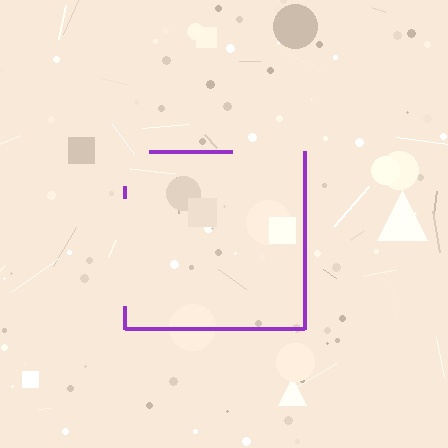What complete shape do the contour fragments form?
The contour fragments form a square.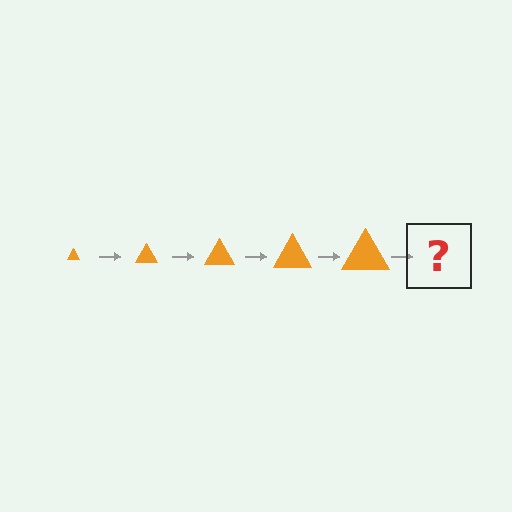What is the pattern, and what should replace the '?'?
The pattern is that the triangle gets progressively larger each step. The '?' should be an orange triangle, larger than the previous one.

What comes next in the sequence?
The next element should be an orange triangle, larger than the previous one.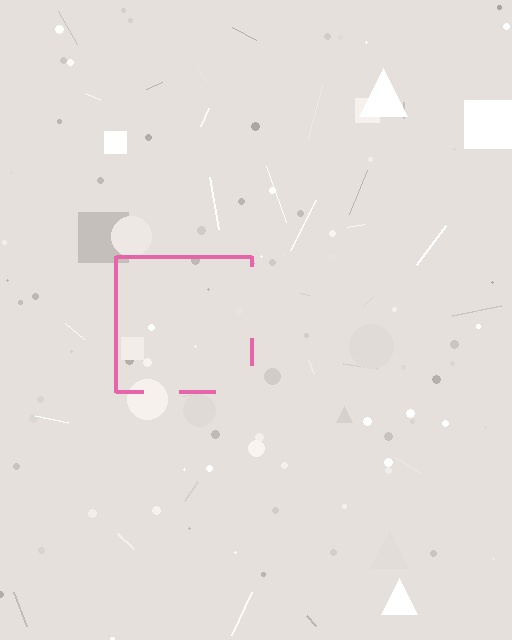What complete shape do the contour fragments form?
The contour fragments form a square.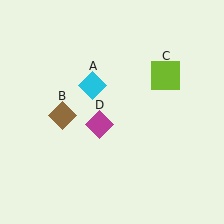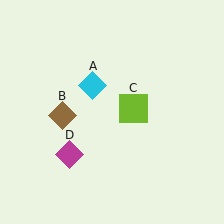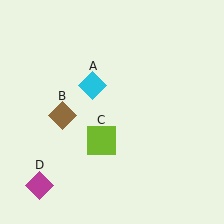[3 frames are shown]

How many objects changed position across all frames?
2 objects changed position: lime square (object C), magenta diamond (object D).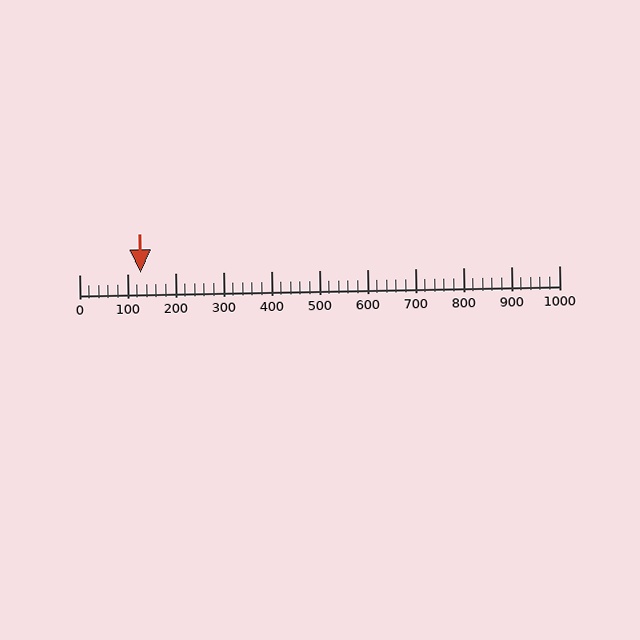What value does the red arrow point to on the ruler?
The red arrow points to approximately 127.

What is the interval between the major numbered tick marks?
The major tick marks are spaced 100 units apart.